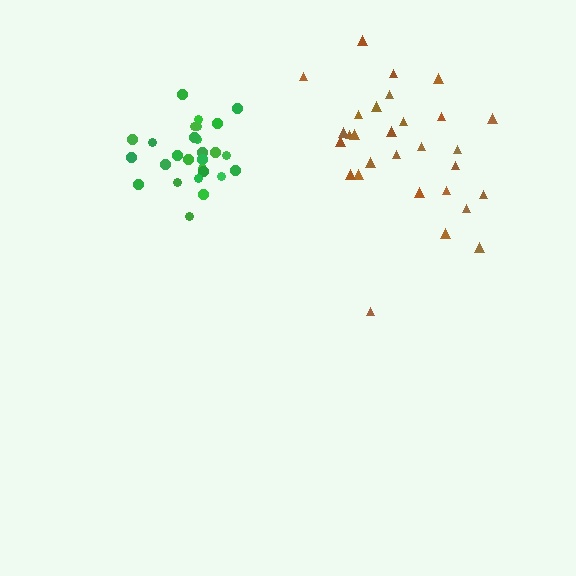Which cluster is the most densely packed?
Green.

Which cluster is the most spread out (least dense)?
Brown.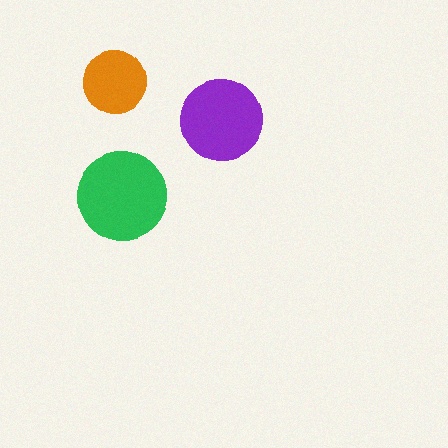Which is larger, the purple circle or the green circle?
The green one.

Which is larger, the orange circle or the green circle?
The green one.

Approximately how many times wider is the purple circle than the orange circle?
About 1.5 times wider.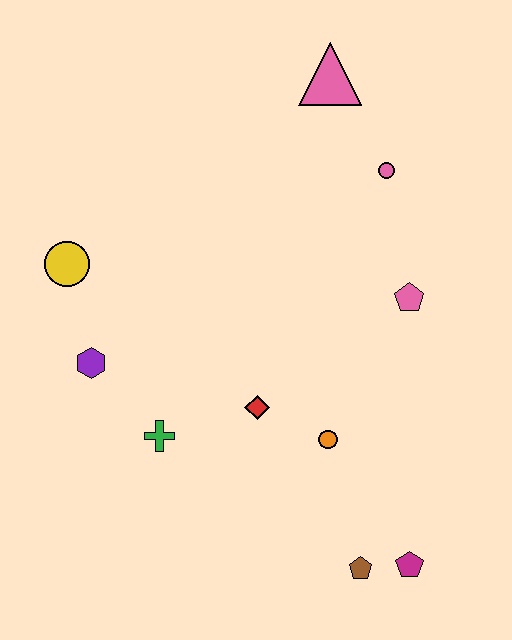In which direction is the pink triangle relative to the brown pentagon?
The pink triangle is above the brown pentagon.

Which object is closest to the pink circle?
The pink triangle is closest to the pink circle.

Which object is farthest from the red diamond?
The pink triangle is farthest from the red diamond.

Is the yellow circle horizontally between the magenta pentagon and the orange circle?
No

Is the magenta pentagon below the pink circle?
Yes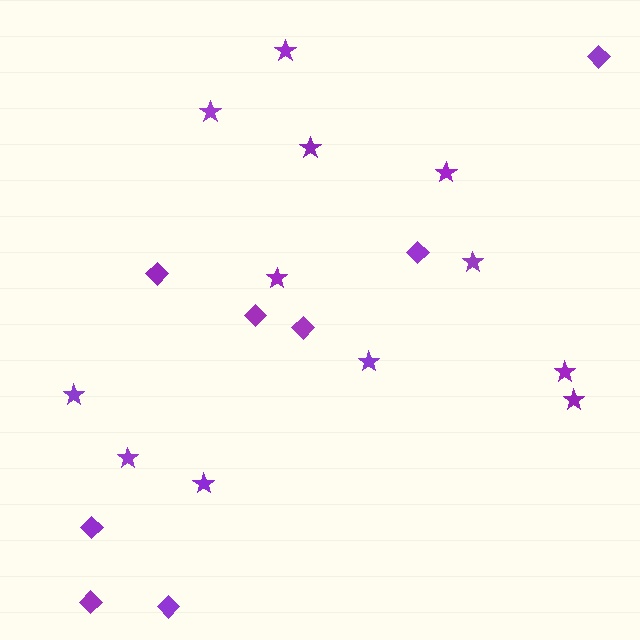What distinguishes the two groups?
There are 2 groups: one group of stars (12) and one group of diamonds (8).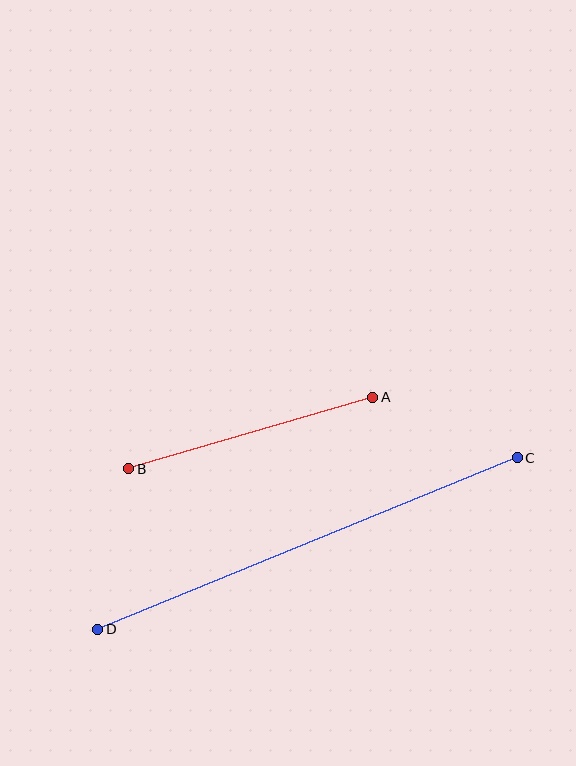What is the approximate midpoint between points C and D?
The midpoint is at approximately (308, 543) pixels.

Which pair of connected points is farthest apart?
Points C and D are farthest apart.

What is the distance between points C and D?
The distance is approximately 453 pixels.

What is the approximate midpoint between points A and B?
The midpoint is at approximately (251, 433) pixels.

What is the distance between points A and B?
The distance is approximately 254 pixels.